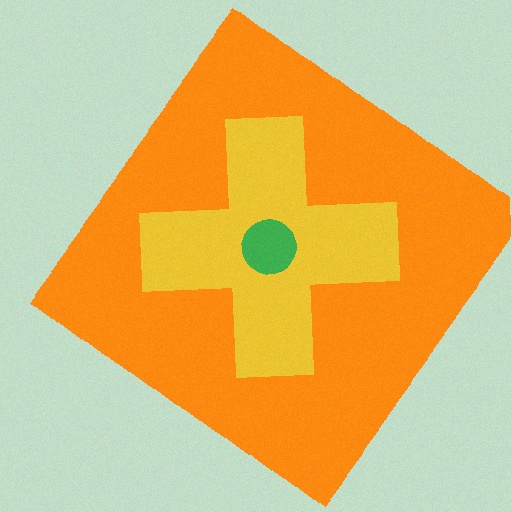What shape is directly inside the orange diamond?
The yellow cross.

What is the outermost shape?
The orange diamond.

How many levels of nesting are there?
3.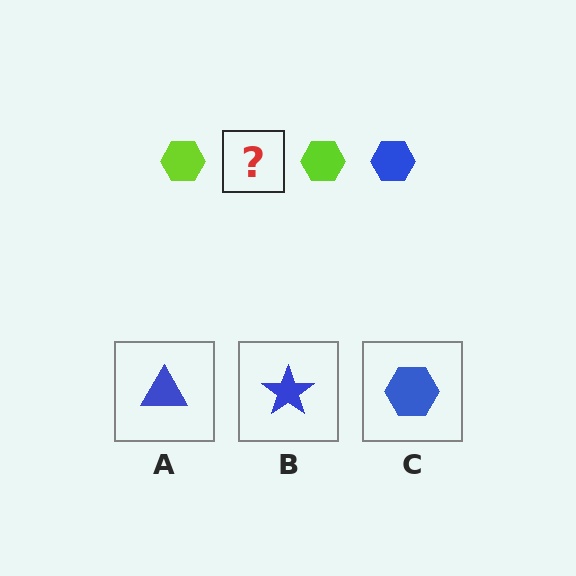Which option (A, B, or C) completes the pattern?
C.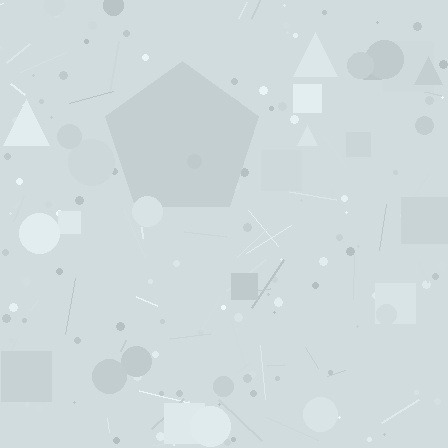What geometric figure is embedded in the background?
A pentagon is embedded in the background.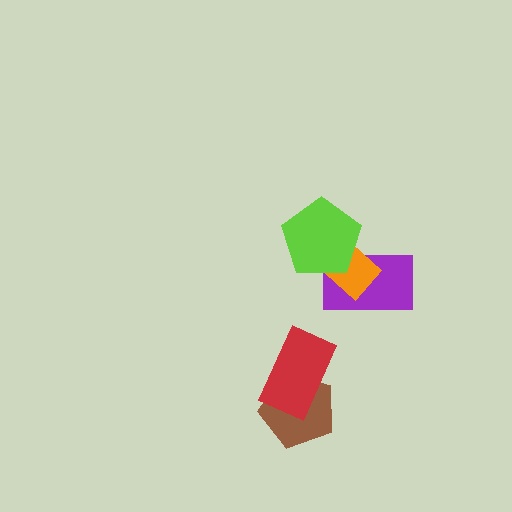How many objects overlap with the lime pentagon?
2 objects overlap with the lime pentagon.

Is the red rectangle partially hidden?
No, no other shape covers it.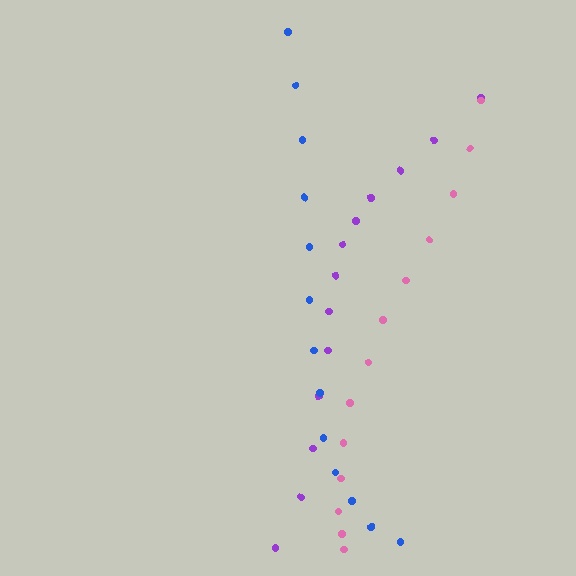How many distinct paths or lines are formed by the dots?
There are 3 distinct paths.